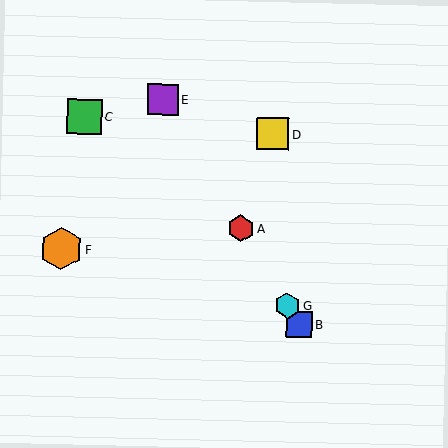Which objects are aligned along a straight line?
Objects A, B, E, G are aligned along a straight line.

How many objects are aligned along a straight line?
4 objects (A, B, E, G) are aligned along a straight line.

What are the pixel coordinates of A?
Object A is at (241, 228).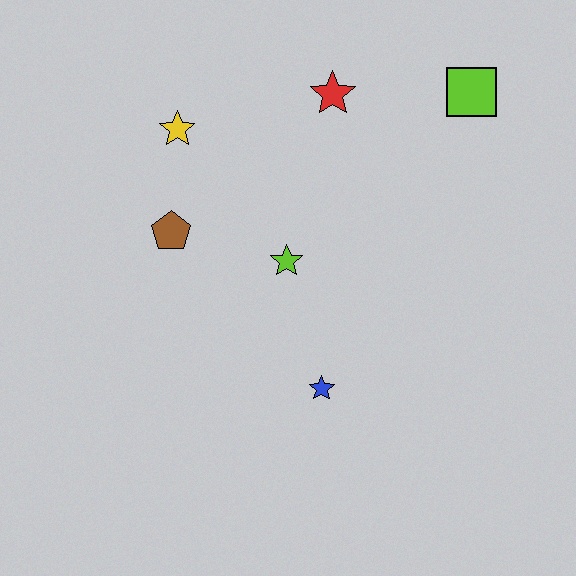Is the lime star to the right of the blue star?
No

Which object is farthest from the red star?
The blue star is farthest from the red star.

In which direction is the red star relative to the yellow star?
The red star is to the right of the yellow star.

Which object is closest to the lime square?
The red star is closest to the lime square.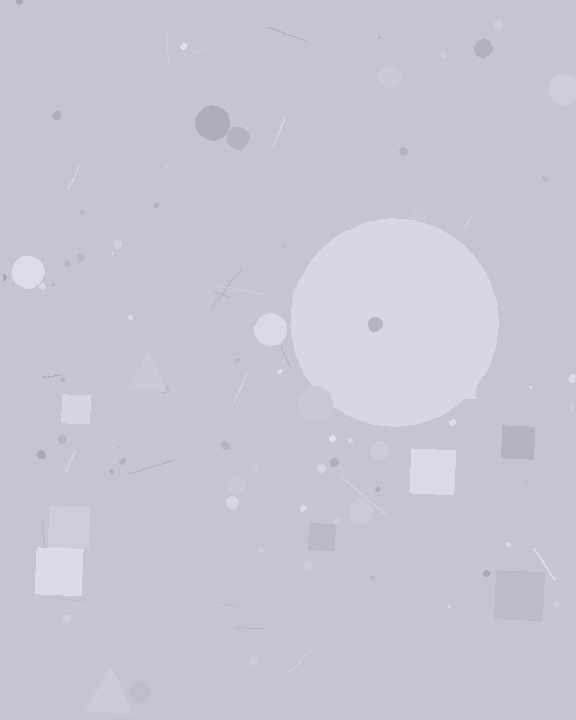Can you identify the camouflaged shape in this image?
The camouflaged shape is a circle.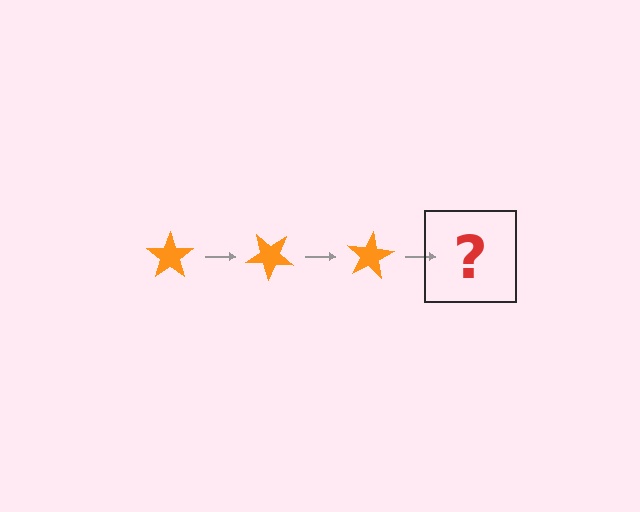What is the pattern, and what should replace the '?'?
The pattern is that the star rotates 40 degrees each step. The '?' should be an orange star rotated 120 degrees.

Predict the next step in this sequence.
The next step is an orange star rotated 120 degrees.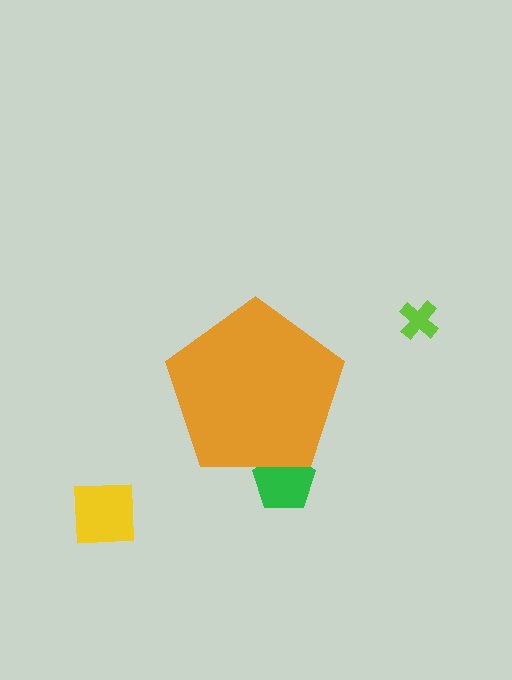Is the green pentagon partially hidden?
Yes, the green pentagon is partially hidden behind the orange pentagon.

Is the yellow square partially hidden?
No, the yellow square is fully visible.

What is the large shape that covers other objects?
An orange pentagon.